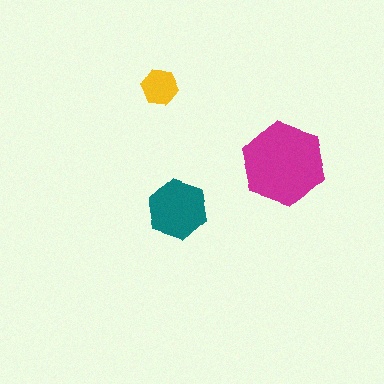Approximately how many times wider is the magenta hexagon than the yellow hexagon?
About 2.5 times wider.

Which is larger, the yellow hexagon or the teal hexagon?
The teal one.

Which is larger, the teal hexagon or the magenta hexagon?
The magenta one.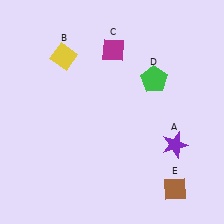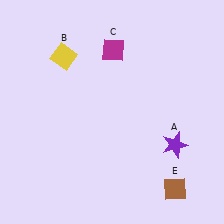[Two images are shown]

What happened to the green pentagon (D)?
The green pentagon (D) was removed in Image 2. It was in the top-right area of Image 1.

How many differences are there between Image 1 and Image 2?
There is 1 difference between the two images.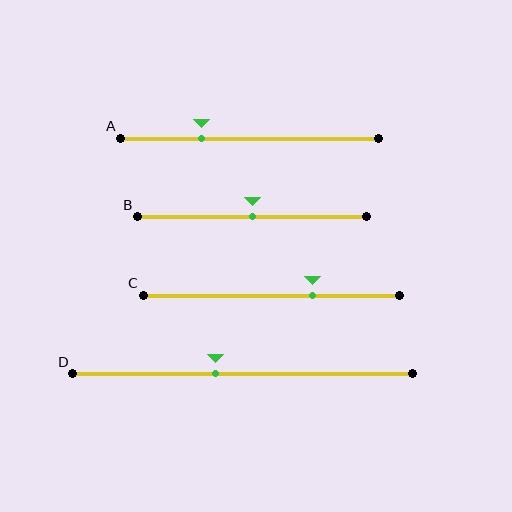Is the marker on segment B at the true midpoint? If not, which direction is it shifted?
Yes, the marker on segment B is at the true midpoint.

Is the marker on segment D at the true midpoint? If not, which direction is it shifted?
No, the marker on segment D is shifted to the left by about 8% of the segment length.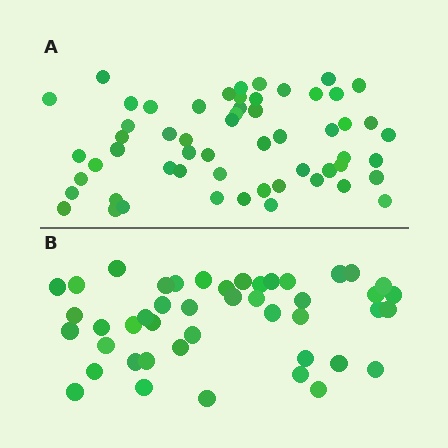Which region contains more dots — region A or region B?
Region A (the top region) has more dots.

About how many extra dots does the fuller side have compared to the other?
Region A has roughly 12 or so more dots than region B.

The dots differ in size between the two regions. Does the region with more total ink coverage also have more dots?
No. Region B has more total ink coverage because its dots are larger, but region A actually contains more individual dots. Total area can be misleading — the number of items is what matters here.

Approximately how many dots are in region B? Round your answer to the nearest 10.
About 40 dots. (The exact count is 45, which rounds to 40.)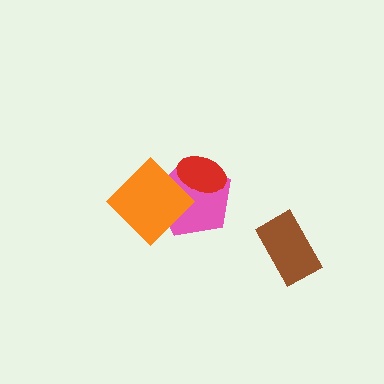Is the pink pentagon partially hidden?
Yes, it is partially covered by another shape.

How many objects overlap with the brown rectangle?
0 objects overlap with the brown rectangle.